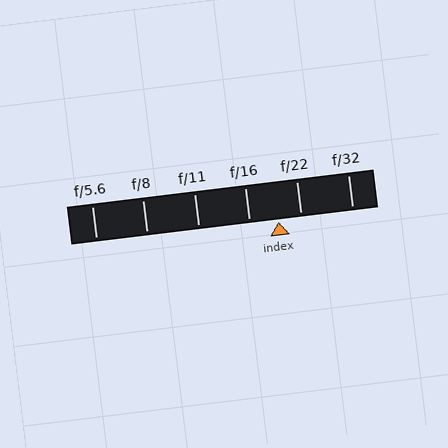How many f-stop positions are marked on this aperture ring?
There are 6 f-stop positions marked.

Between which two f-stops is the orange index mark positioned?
The index mark is between f/16 and f/22.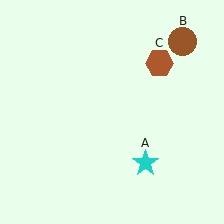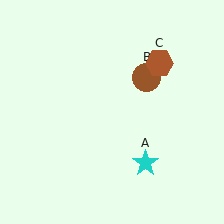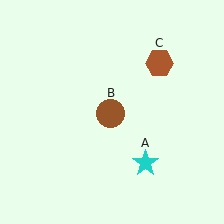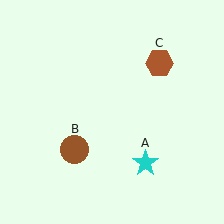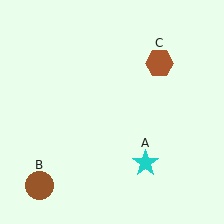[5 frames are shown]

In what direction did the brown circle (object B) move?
The brown circle (object B) moved down and to the left.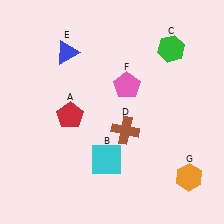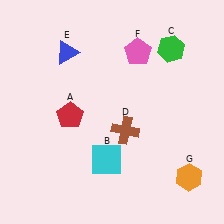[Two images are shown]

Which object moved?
The pink pentagon (F) moved up.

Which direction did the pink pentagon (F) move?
The pink pentagon (F) moved up.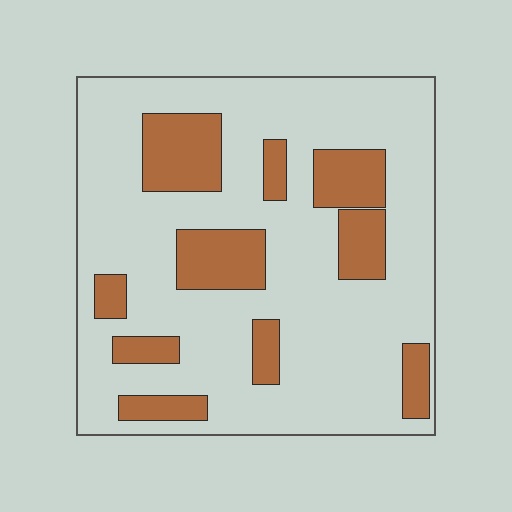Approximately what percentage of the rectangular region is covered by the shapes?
Approximately 25%.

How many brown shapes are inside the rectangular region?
10.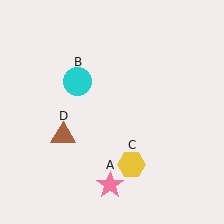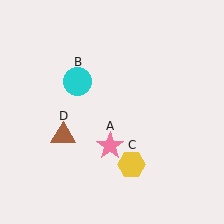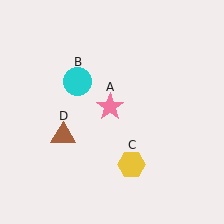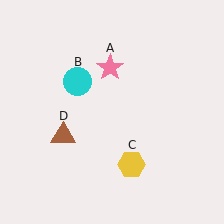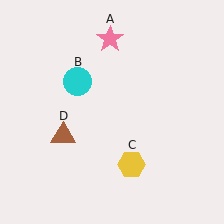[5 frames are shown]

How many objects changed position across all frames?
1 object changed position: pink star (object A).